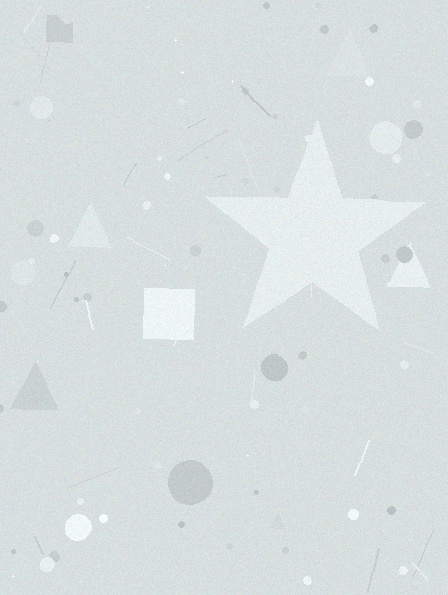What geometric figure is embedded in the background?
A star is embedded in the background.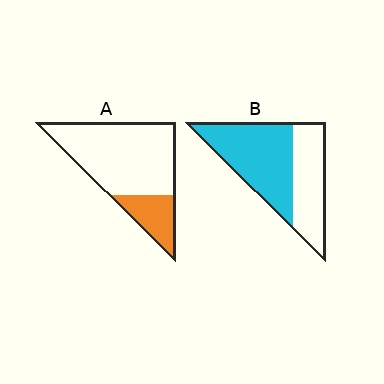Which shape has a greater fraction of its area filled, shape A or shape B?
Shape B.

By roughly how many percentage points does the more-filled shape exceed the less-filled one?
By roughly 35 percentage points (B over A).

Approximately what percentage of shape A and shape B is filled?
A is approximately 25% and B is approximately 60%.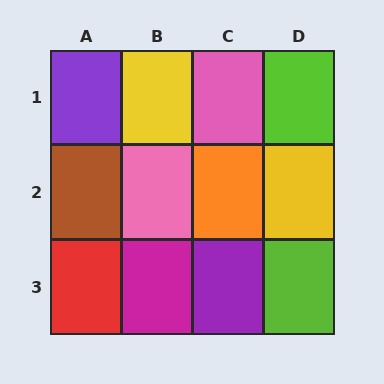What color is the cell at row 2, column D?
Yellow.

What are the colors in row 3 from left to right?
Red, magenta, purple, lime.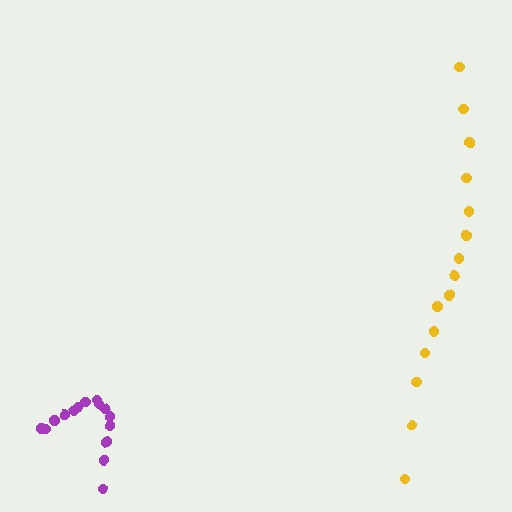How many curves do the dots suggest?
There are 2 distinct paths.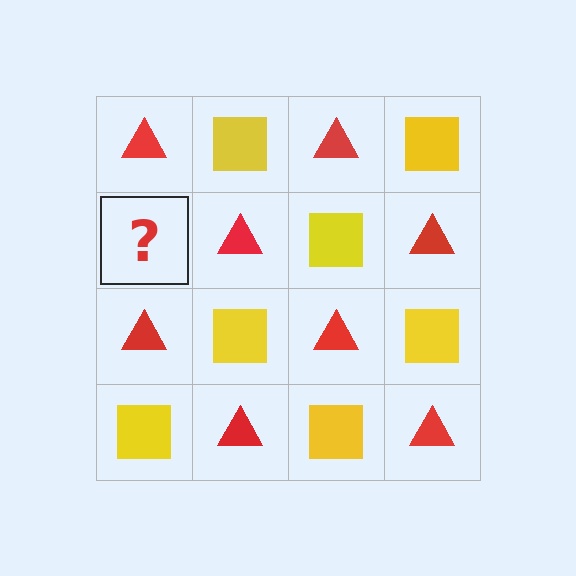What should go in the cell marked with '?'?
The missing cell should contain a yellow square.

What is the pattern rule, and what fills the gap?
The rule is that it alternates red triangle and yellow square in a checkerboard pattern. The gap should be filled with a yellow square.